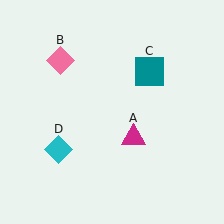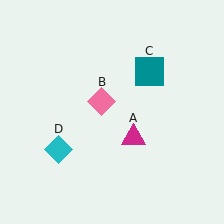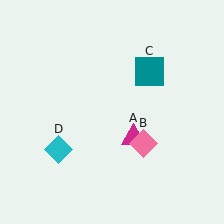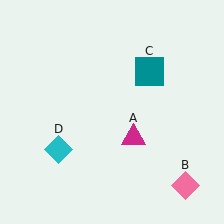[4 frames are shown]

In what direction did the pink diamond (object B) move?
The pink diamond (object B) moved down and to the right.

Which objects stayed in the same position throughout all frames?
Magenta triangle (object A) and teal square (object C) and cyan diamond (object D) remained stationary.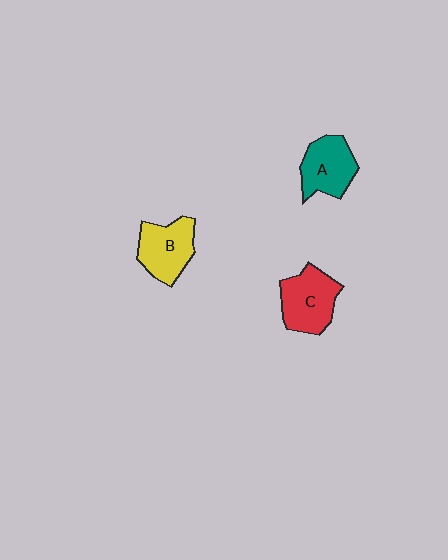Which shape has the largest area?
Shape C (red).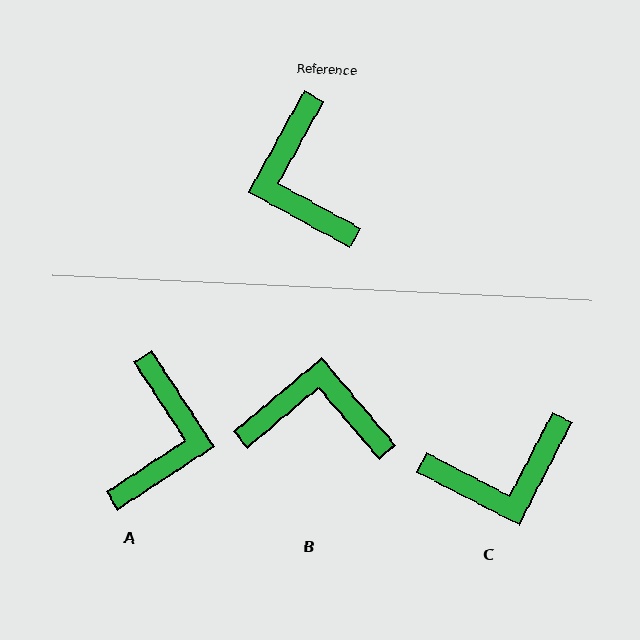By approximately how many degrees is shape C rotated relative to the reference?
Approximately 91 degrees counter-clockwise.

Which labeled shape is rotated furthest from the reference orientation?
A, about 152 degrees away.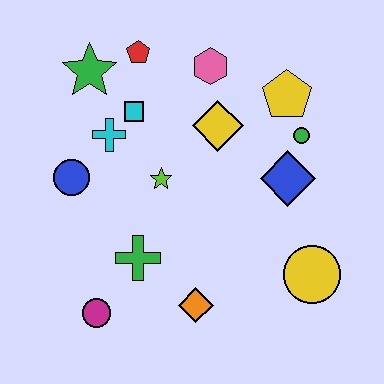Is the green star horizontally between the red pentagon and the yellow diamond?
No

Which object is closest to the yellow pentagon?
The green circle is closest to the yellow pentagon.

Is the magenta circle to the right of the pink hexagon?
No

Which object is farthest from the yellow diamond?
The magenta circle is farthest from the yellow diamond.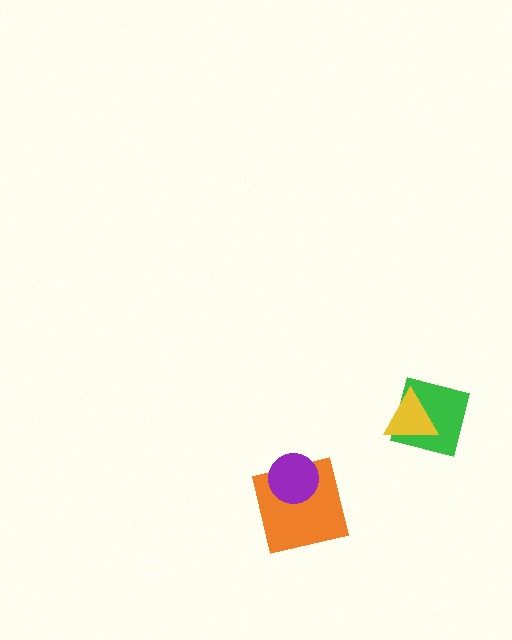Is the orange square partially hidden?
Yes, it is partially covered by another shape.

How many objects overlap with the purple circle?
1 object overlaps with the purple circle.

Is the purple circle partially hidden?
No, no other shape covers it.